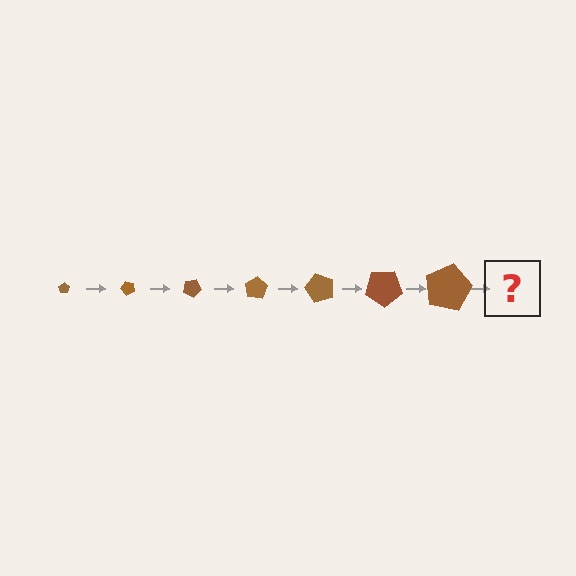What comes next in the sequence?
The next element should be a pentagon, larger than the previous one and rotated 350 degrees from the start.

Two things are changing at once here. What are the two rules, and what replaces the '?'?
The two rules are that the pentagon grows larger each step and it rotates 50 degrees each step. The '?' should be a pentagon, larger than the previous one and rotated 350 degrees from the start.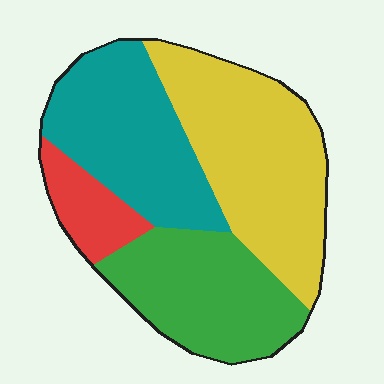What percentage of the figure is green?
Green covers 26% of the figure.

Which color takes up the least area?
Red, at roughly 10%.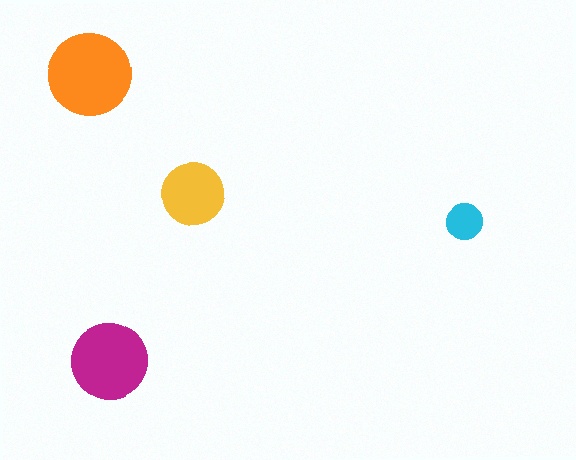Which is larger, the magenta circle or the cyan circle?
The magenta one.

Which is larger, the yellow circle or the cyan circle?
The yellow one.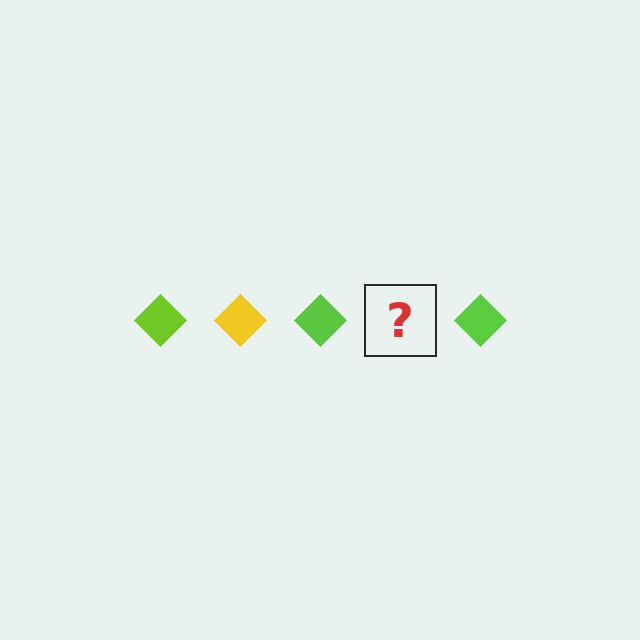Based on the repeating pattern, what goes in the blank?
The blank should be a yellow diamond.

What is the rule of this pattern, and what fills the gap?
The rule is that the pattern cycles through lime, yellow diamonds. The gap should be filled with a yellow diamond.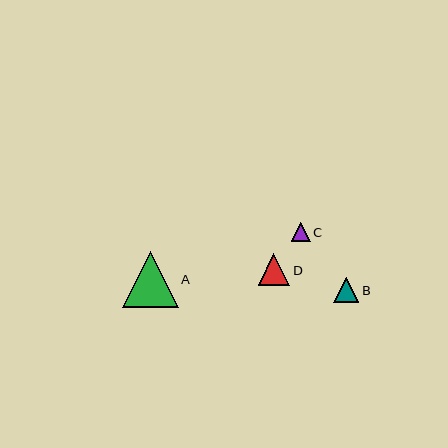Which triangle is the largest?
Triangle A is the largest with a size of approximately 56 pixels.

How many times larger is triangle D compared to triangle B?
Triangle D is approximately 1.3 times the size of triangle B.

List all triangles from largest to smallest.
From largest to smallest: A, D, B, C.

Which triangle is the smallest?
Triangle C is the smallest with a size of approximately 19 pixels.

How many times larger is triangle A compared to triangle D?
Triangle A is approximately 1.8 times the size of triangle D.